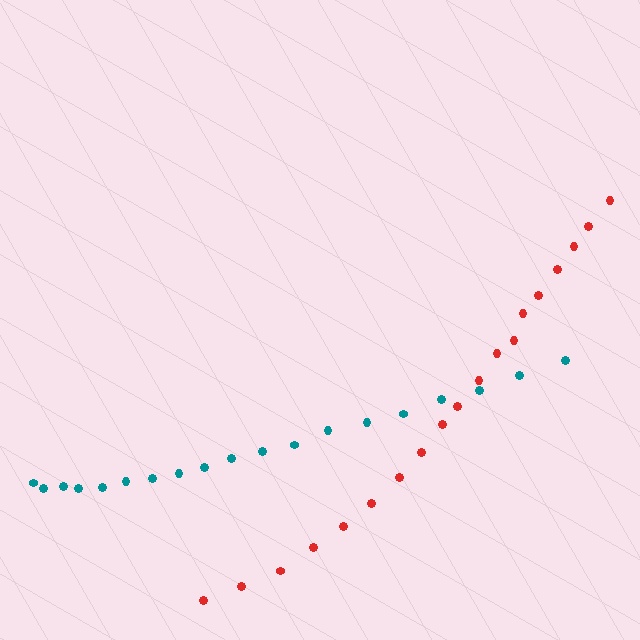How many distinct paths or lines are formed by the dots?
There are 2 distinct paths.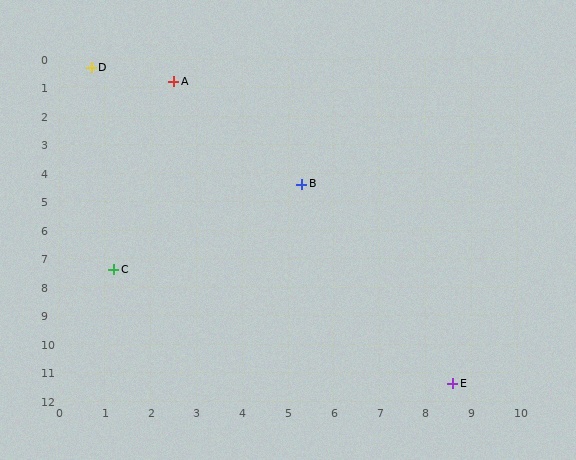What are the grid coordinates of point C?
Point C is at approximately (1.2, 7.4).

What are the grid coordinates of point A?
Point A is at approximately (2.5, 0.8).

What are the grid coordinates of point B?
Point B is at approximately (5.3, 4.4).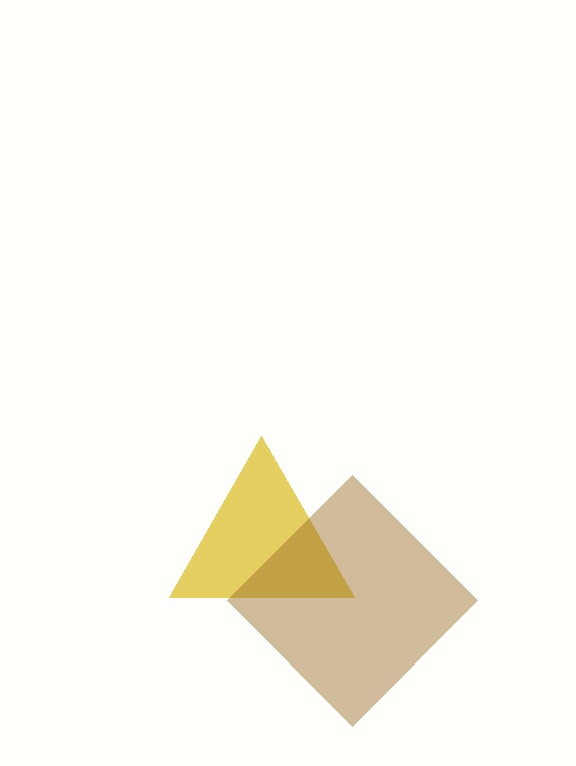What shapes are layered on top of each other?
The layered shapes are: a yellow triangle, a brown diamond.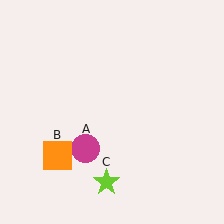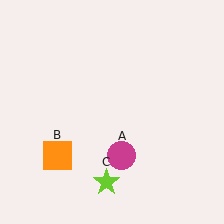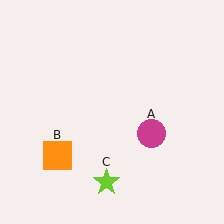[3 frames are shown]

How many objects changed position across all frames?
1 object changed position: magenta circle (object A).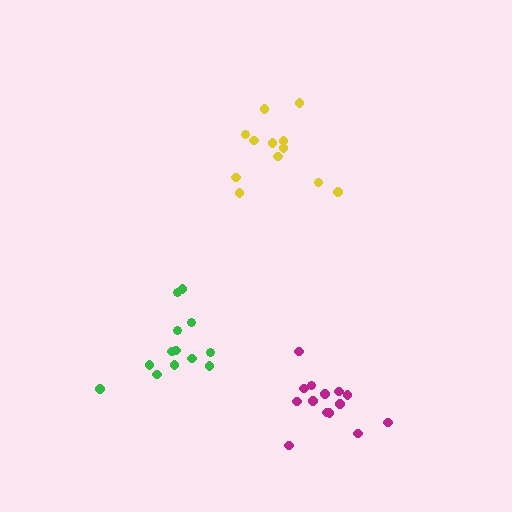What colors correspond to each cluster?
The clusters are colored: yellow, green, magenta.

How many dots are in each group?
Group 1: 12 dots, Group 2: 13 dots, Group 3: 14 dots (39 total).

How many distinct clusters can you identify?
There are 3 distinct clusters.